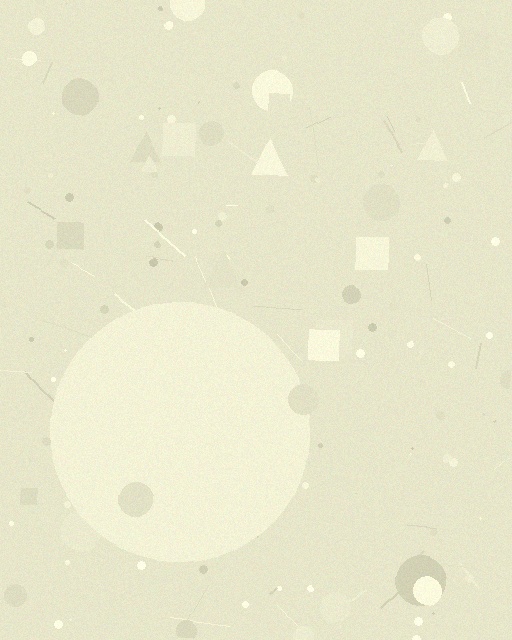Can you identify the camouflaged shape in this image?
The camouflaged shape is a circle.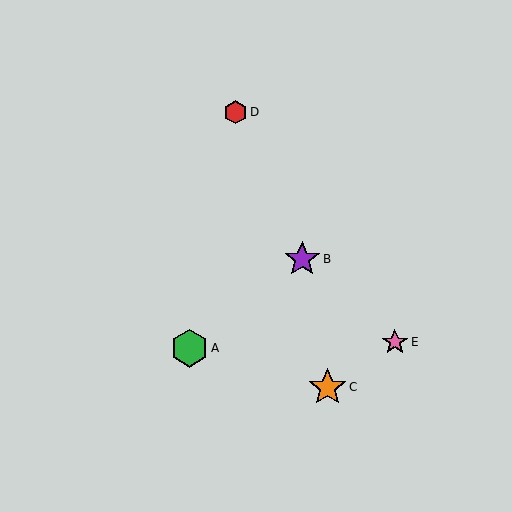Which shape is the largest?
The orange star (labeled C) is the largest.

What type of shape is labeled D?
Shape D is a red hexagon.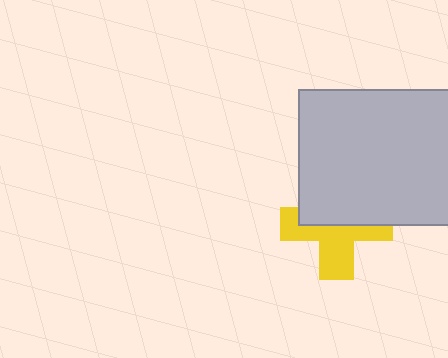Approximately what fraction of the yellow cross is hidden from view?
Roughly 47% of the yellow cross is hidden behind the light gray rectangle.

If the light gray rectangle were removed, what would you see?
You would see the complete yellow cross.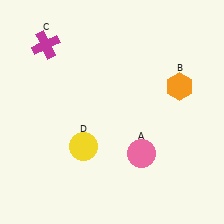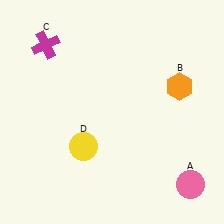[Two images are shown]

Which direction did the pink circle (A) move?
The pink circle (A) moved right.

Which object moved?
The pink circle (A) moved right.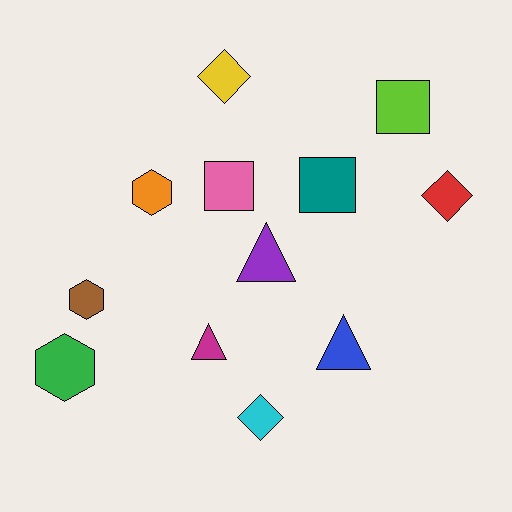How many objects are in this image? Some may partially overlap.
There are 12 objects.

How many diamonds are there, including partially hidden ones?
There are 3 diamonds.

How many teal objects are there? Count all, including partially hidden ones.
There is 1 teal object.